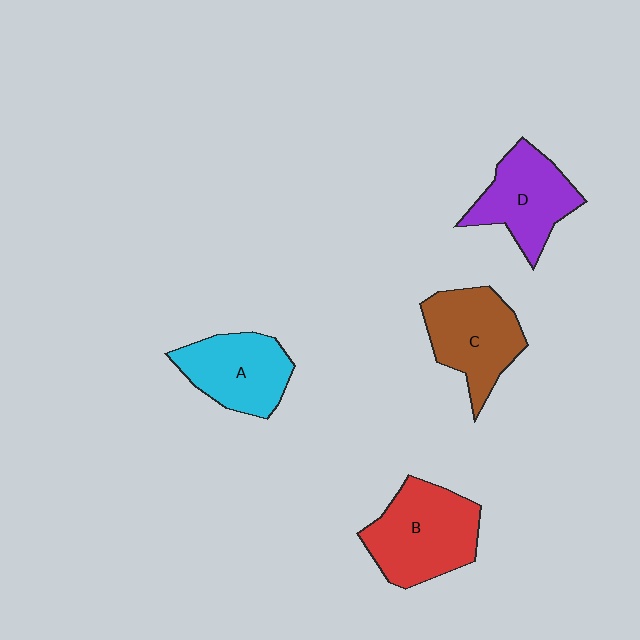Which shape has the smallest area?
Shape A (cyan).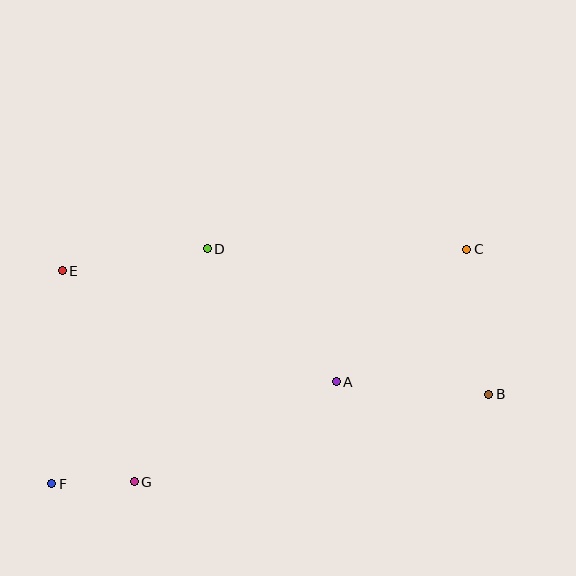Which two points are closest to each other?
Points F and G are closest to each other.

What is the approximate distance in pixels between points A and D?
The distance between A and D is approximately 185 pixels.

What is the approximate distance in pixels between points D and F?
The distance between D and F is approximately 282 pixels.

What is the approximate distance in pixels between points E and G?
The distance between E and G is approximately 223 pixels.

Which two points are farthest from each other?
Points C and F are farthest from each other.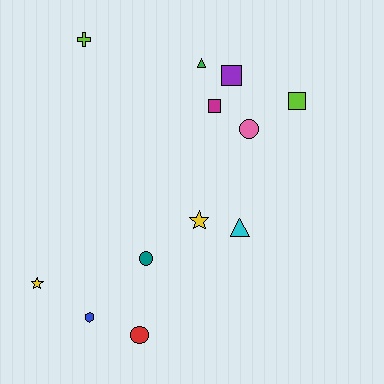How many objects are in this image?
There are 12 objects.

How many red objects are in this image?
There is 1 red object.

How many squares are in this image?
There are 3 squares.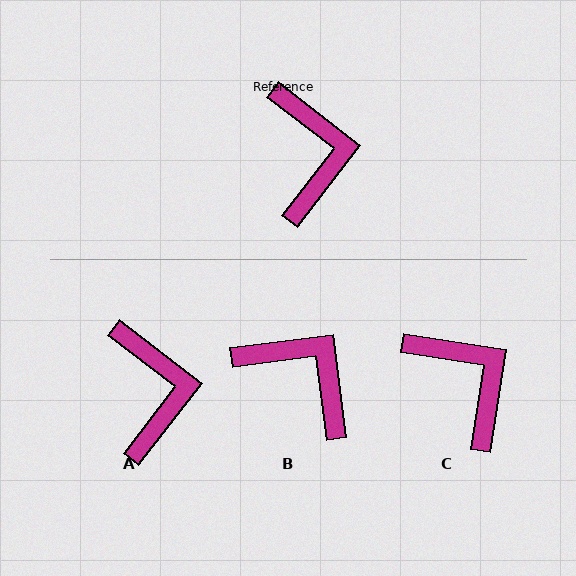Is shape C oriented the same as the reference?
No, it is off by about 29 degrees.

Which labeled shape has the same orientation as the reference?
A.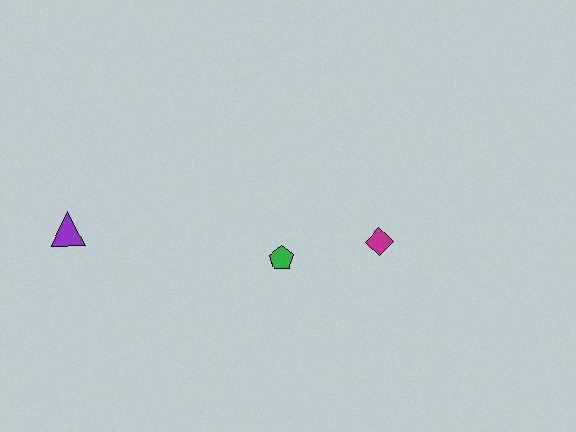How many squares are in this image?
There are no squares.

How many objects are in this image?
There are 3 objects.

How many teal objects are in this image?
There are no teal objects.